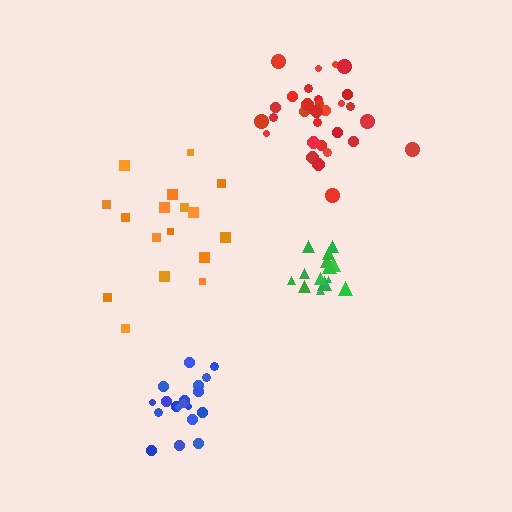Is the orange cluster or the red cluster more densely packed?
Red.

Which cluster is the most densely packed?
Red.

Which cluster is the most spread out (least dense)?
Orange.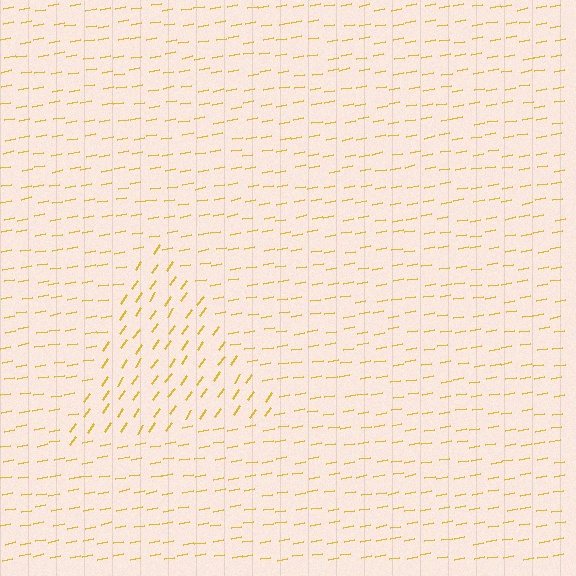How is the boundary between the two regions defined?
The boundary is defined purely by a change in line orientation (approximately 45 degrees difference). All lines are the same color and thickness.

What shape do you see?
I see a triangle.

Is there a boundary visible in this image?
Yes, there is a texture boundary formed by a change in line orientation.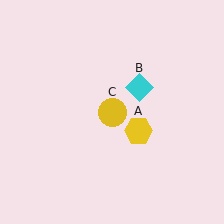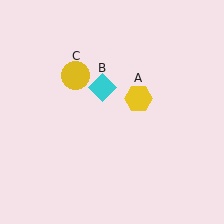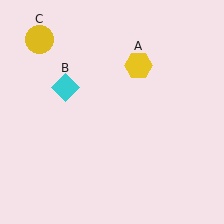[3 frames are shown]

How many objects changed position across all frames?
3 objects changed position: yellow hexagon (object A), cyan diamond (object B), yellow circle (object C).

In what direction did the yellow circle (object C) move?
The yellow circle (object C) moved up and to the left.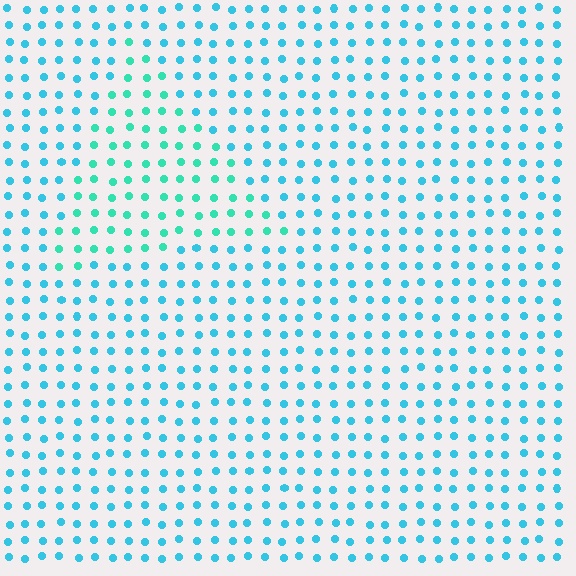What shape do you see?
I see a triangle.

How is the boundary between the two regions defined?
The boundary is defined purely by a slight shift in hue (about 27 degrees). Spacing, size, and orientation are identical on both sides.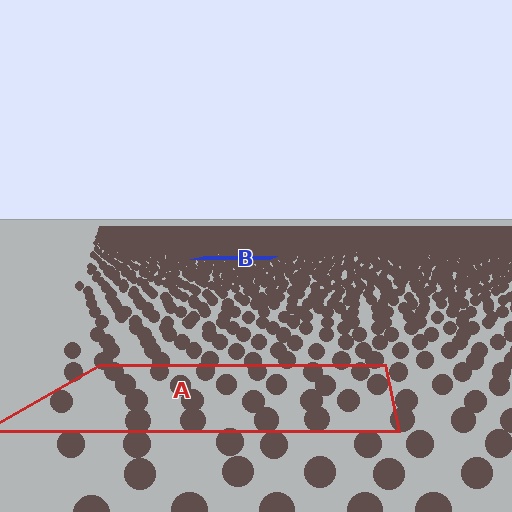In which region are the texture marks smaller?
The texture marks are smaller in region B, because it is farther away.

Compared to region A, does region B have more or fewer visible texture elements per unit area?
Region B has more texture elements per unit area — they are packed more densely because it is farther away.